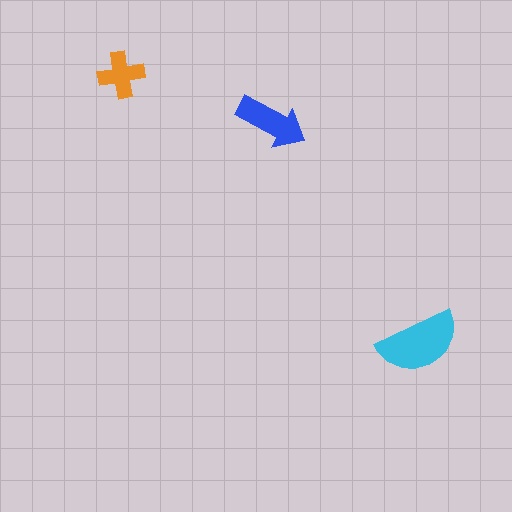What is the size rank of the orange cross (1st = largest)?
3rd.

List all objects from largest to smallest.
The cyan semicircle, the blue arrow, the orange cross.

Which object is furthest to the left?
The orange cross is leftmost.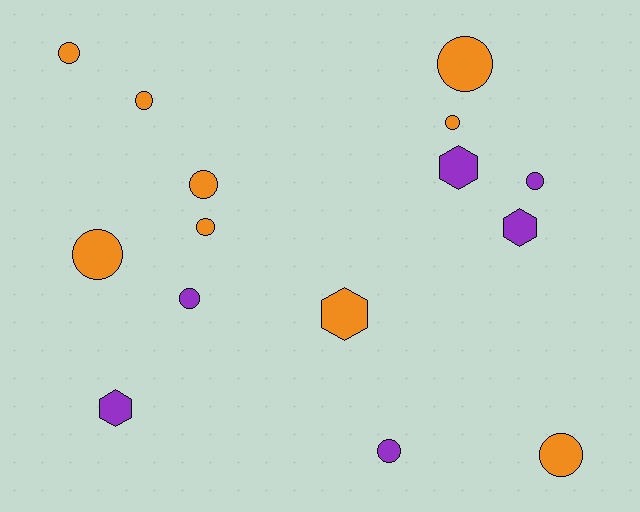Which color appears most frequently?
Orange, with 9 objects.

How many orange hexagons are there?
There is 1 orange hexagon.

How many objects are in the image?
There are 15 objects.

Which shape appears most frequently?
Circle, with 11 objects.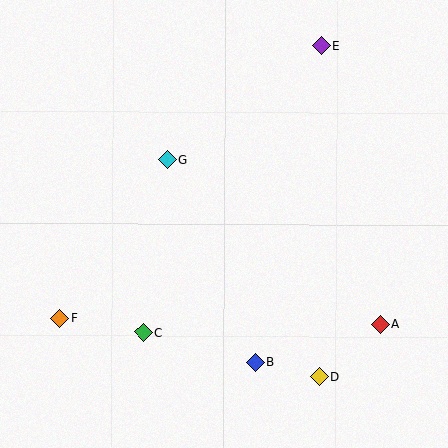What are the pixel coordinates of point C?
Point C is at (143, 332).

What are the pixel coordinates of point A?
Point A is at (380, 324).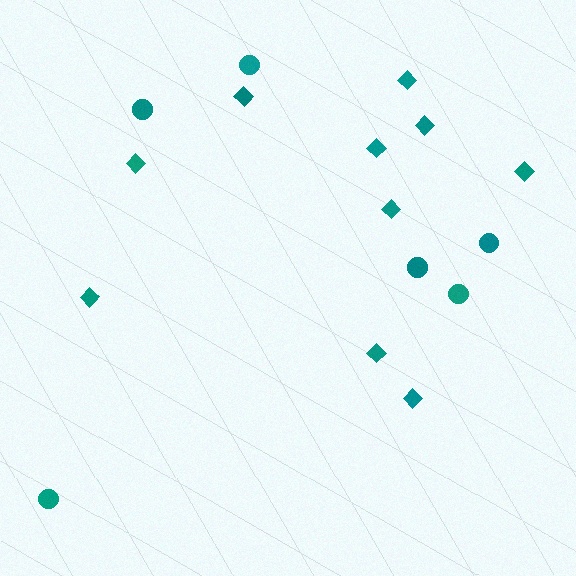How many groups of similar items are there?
There are 2 groups: one group of diamonds (10) and one group of circles (6).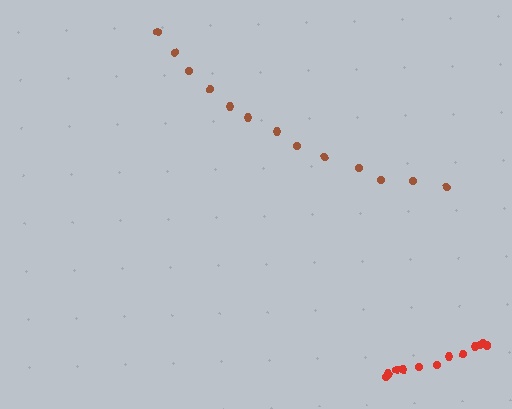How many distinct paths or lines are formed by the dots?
There are 2 distinct paths.